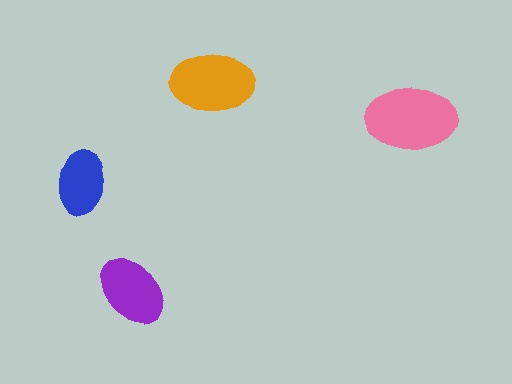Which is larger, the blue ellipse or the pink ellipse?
The pink one.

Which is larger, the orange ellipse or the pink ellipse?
The pink one.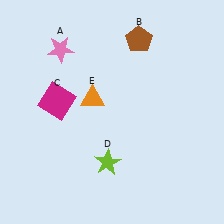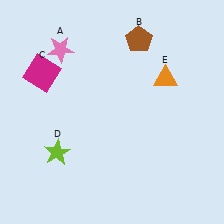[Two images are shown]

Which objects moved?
The objects that moved are: the magenta square (C), the lime star (D), the orange triangle (E).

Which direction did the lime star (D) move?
The lime star (D) moved left.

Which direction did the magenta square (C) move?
The magenta square (C) moved up.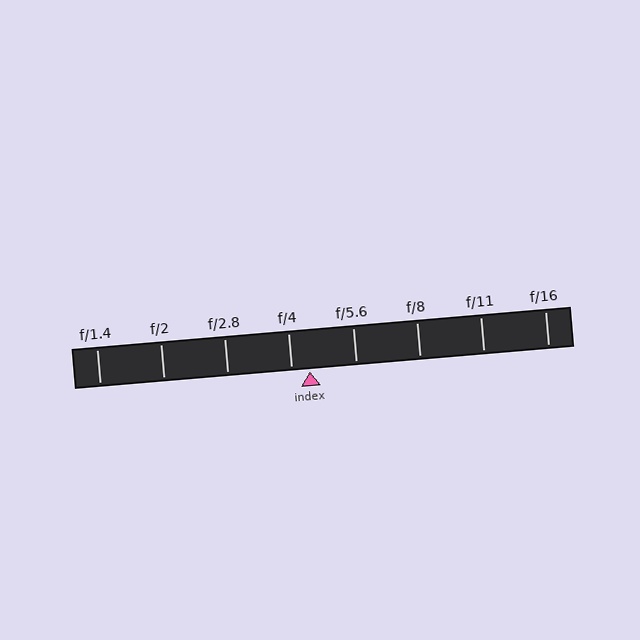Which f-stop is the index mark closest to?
The index mark is closest to f/4.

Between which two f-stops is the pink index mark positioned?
The index mark is between f/4 and f/5.6.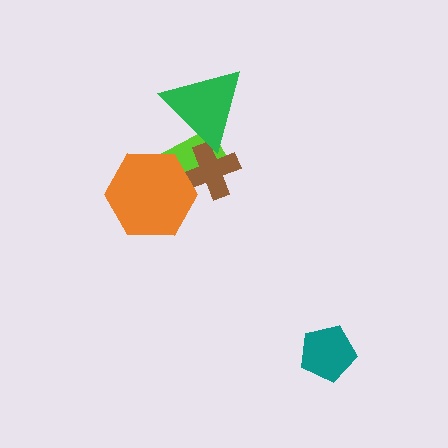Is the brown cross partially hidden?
Yes, it is partially covered by another shape.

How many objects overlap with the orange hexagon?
2 objects overlap with the orange hexagon.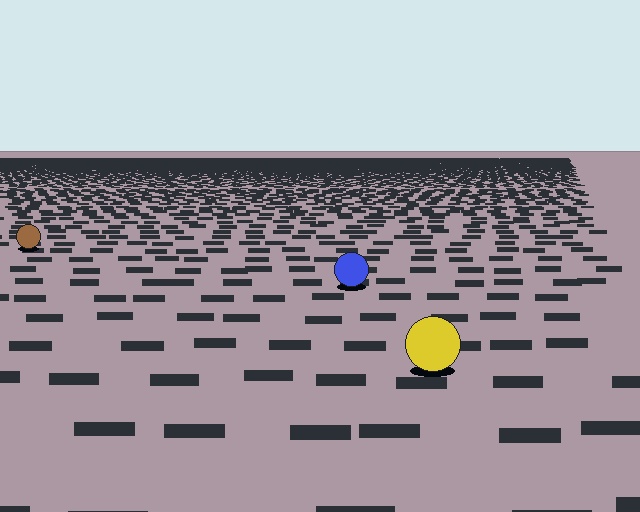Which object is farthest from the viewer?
The brown circle is farthest from the viewer. It appears smaller and the ground texture around it is denser.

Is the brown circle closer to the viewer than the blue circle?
No. The blue circle is closer — you can tell from the texture gradient: the ground texture is coarser near it.